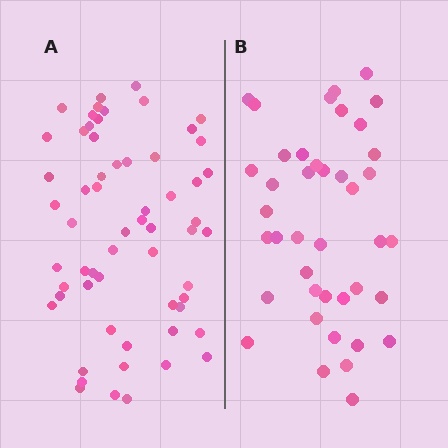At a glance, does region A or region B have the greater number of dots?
Region A (the left region) has more dots.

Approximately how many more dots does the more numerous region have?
Region A has approximately 20 more dots than region B.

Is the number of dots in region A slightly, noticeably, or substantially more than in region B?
Region A has substantially more. The ratio is roughly 1.5 to 1.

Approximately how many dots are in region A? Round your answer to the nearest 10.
About 60 dots.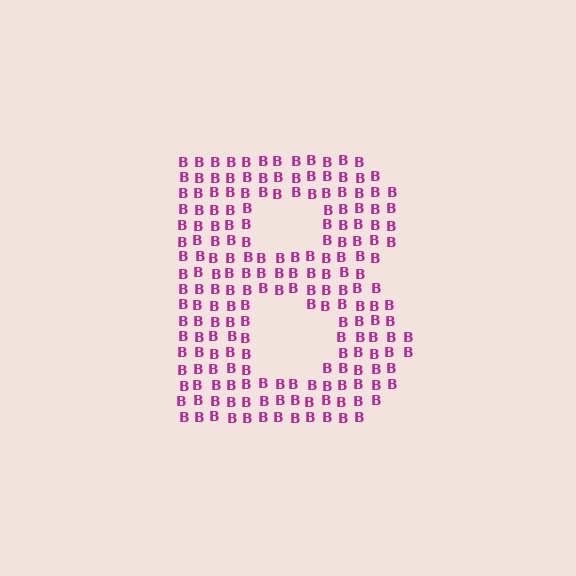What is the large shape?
The large shape is the letter B.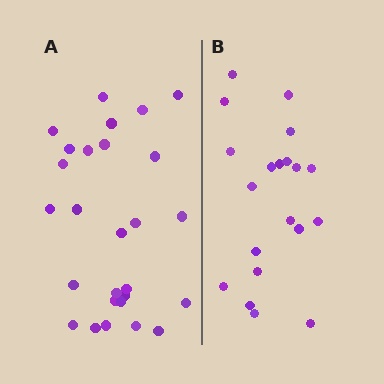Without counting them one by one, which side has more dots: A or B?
Region A (the left region) has more dots.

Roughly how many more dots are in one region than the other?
Region A has roughly 8 or so more dots than region B.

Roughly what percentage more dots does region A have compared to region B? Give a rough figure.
About 35% more.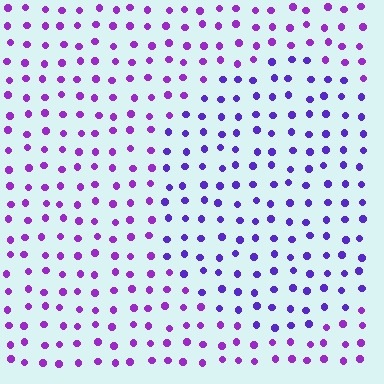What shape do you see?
I see a circle.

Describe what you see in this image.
The image is filled with small purple elements in a uniform arrangement. A circle-shaped region is visible where the elements are tinted to a slightly different hue, forming a subtle color boundary.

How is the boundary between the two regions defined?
The boundary is defined purely by a slight shift in hue (about 26 degrees). Spacing, size, and orientation are identical on both sides.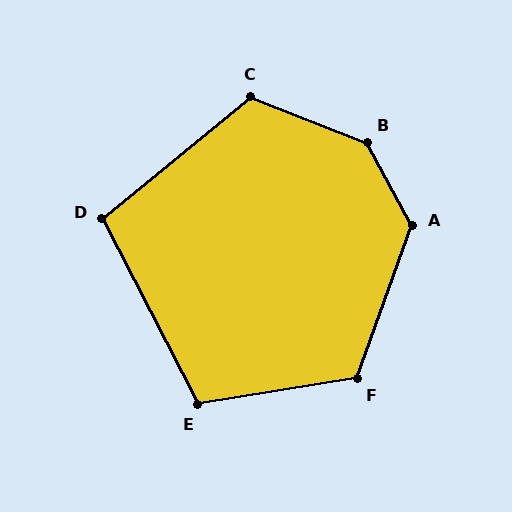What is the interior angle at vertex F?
Approximately 119 degrees (obtuse).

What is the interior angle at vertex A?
Approximately 132 degrees (obtuse).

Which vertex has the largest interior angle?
B, at approximately 140 degrees.